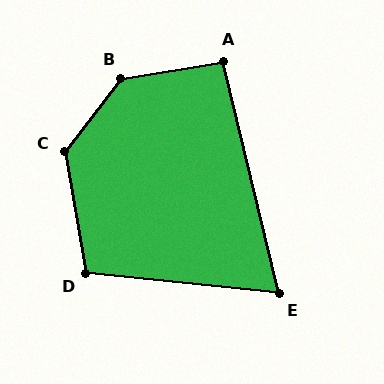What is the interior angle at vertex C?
Approximately 132 degrees (obtuse).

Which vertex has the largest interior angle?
B, at approximately 137 degrees.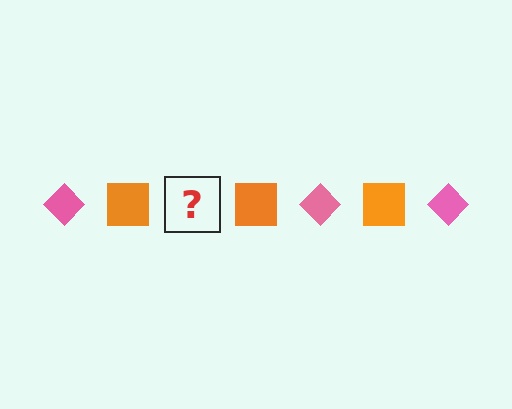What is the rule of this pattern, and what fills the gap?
The rule is that the pattern alternates between pink diamond and orange square. The gap should be filled with a pink diamond.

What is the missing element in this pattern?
The missing element is a pink diamond.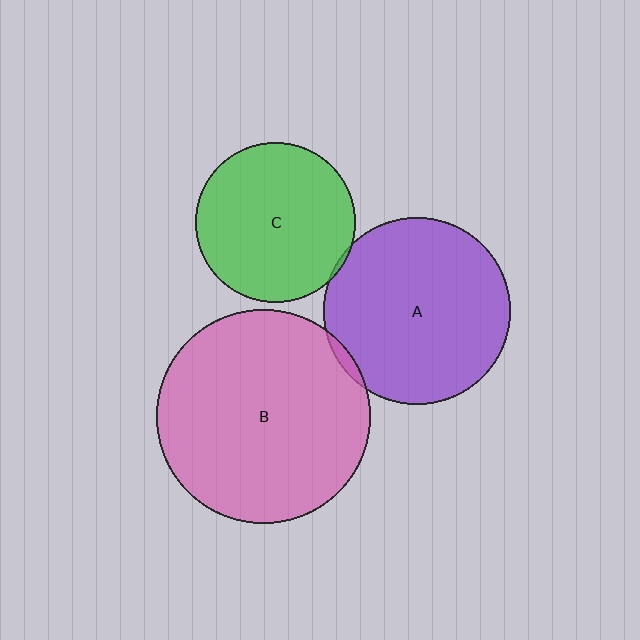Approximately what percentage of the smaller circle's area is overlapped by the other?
Approximately 5%.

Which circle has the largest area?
Circle B (pink).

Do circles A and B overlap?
Yes.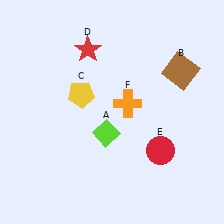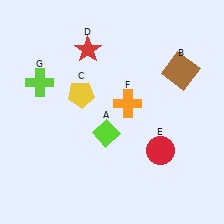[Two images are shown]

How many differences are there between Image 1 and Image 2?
There is 1 difference between the two images.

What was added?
A lime cross (G) was added in Image 2.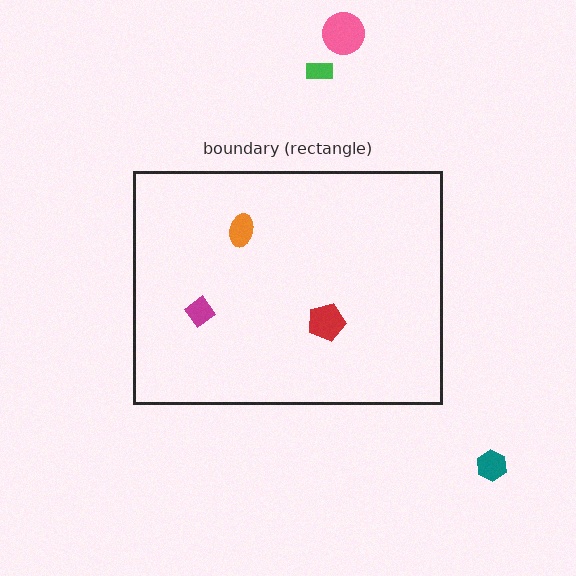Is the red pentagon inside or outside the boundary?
Inside.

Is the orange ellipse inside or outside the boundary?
Inside.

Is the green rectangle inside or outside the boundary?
Outside.